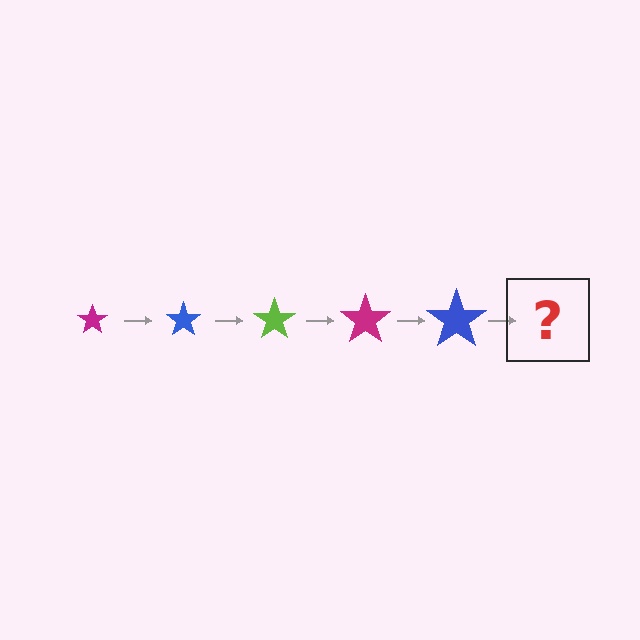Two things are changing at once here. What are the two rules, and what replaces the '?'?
The two rules are that the star grows larger each step and the color cycles through magenta, blue, and lime. The '?' should be a lime star, larger than the previous one.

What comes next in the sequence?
The next element should be a lime star, larger than the previous one.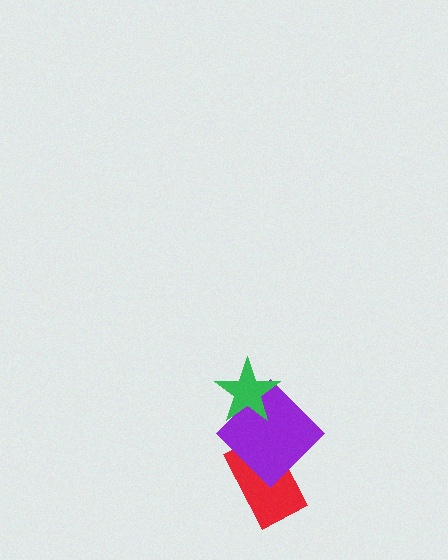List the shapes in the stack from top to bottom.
From top to bottom: the green star, the purple diamond, the red rectangle.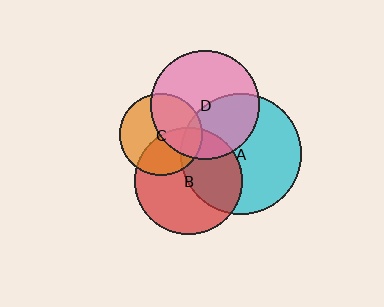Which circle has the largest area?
Circle A (cyan).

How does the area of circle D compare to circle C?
Approximately 1.8 times.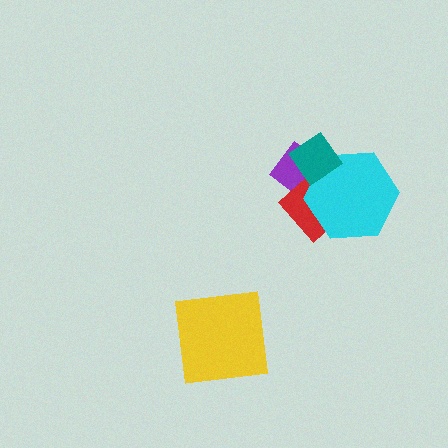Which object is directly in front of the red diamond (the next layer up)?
The cyan hexagon is directly in front of the red diamond.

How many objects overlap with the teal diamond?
3 objects overlap with the teal diamond.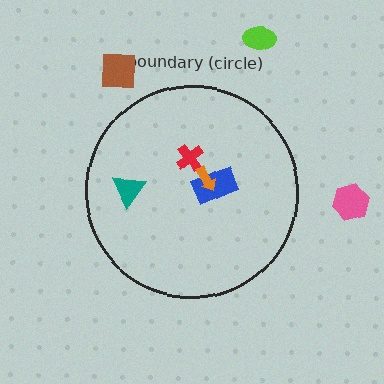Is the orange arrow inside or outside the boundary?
Inside.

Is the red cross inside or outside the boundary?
Inside.